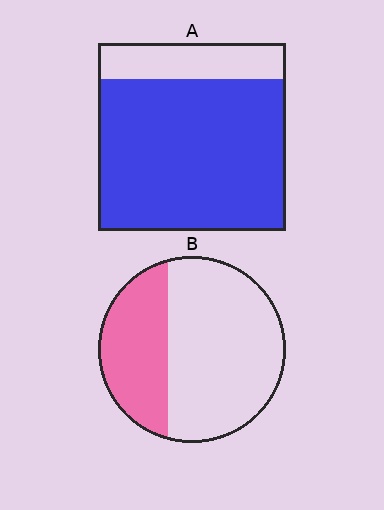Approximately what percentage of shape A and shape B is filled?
A is approximately 80% and B is approximately 35%.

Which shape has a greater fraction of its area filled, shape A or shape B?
Shape A.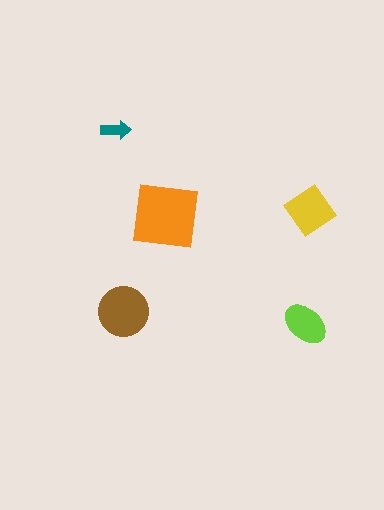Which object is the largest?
The orange square.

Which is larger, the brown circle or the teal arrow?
The brown circle.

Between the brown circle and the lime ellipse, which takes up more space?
The brown circle.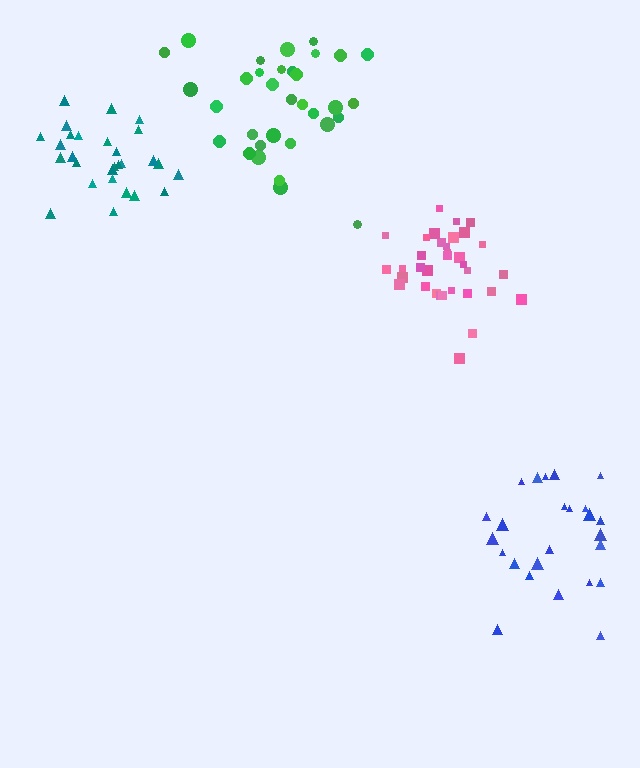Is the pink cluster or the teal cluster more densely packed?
Pink.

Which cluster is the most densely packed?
Pink.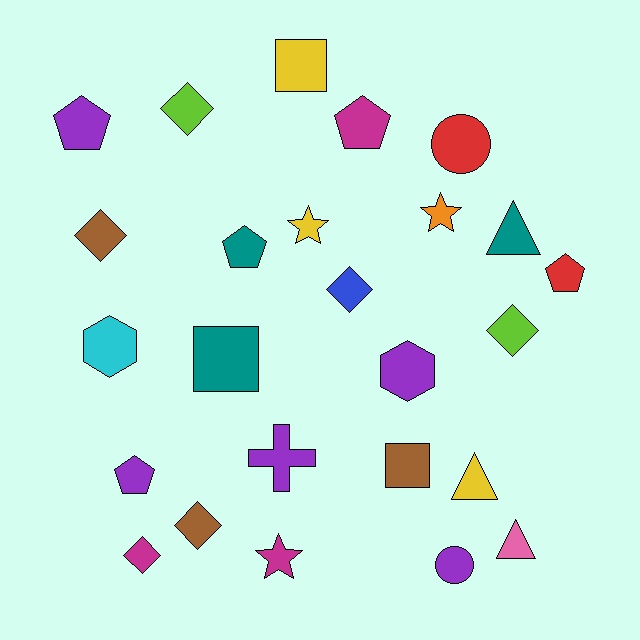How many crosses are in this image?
There is 1 cross.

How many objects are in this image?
There are 25 objects.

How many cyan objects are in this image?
There is 1 cyan object.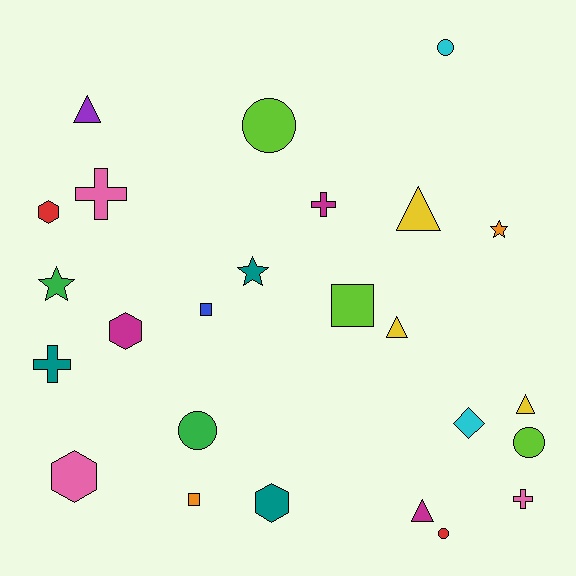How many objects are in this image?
There are 25 objects.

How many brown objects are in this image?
There are no brown objects.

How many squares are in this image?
There are 3 squares.